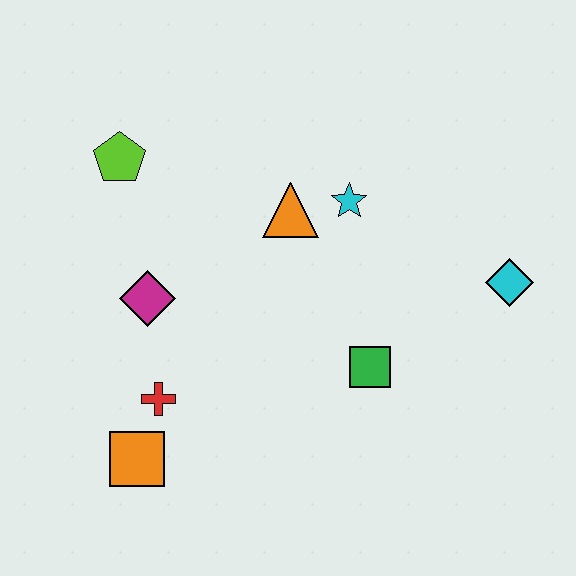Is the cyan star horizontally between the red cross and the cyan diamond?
Yes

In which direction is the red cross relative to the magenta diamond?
The red cross is below the magenta diamond.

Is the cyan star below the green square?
No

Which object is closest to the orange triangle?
The cyan star is closest to the orange triangle.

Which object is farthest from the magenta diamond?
The cyan diamond is farthest from the magenta diamond.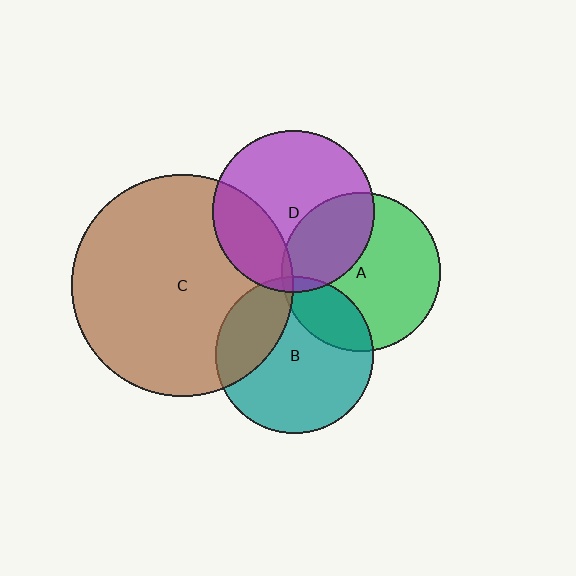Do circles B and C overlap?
Yes.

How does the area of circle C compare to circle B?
Approximately 2.0 times.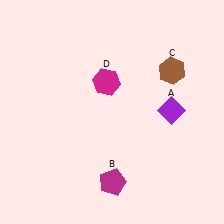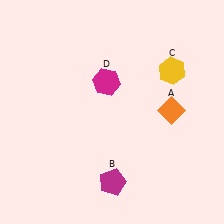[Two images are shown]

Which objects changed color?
A changed from purple to orange. C changed from brown to yellow.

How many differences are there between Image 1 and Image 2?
There are 2 differences between the two images.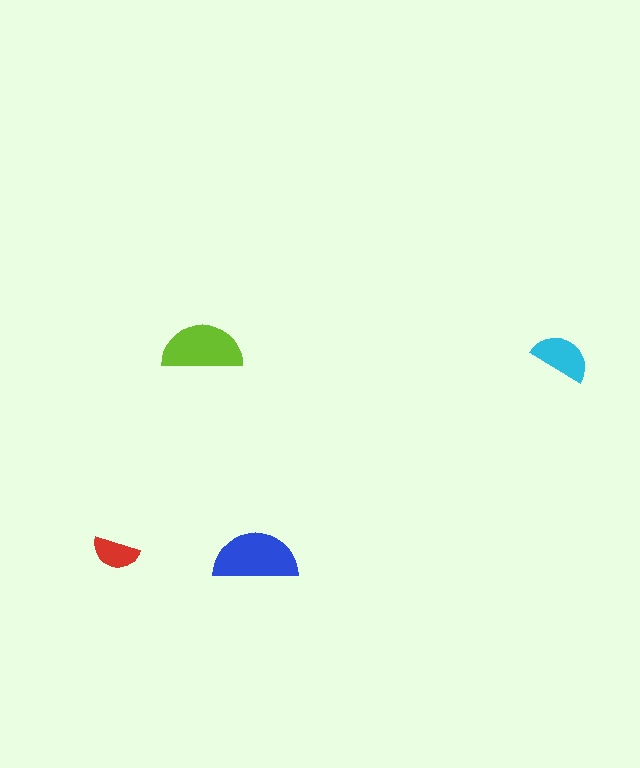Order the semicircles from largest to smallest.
the blue one, the lime one, the cyan one, the red one.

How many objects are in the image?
There are 4 objects in the image.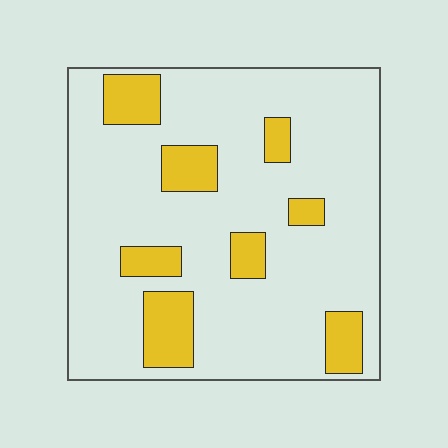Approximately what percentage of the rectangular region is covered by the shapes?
Approximately 20%.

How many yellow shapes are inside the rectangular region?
8.